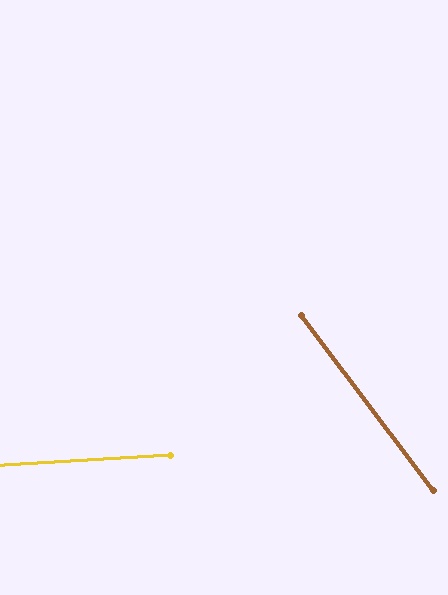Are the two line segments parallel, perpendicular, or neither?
Neither parallel nor perpendicular — they differ by about 56°.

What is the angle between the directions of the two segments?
Approximately 56 degrees.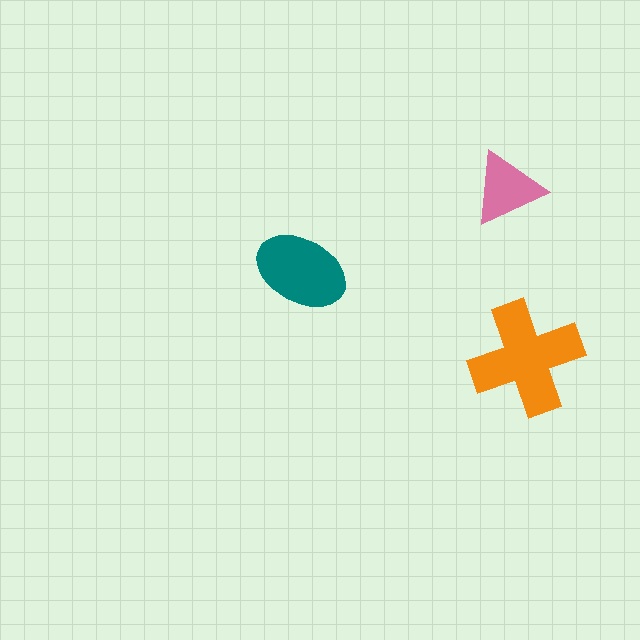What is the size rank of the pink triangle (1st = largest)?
3rd.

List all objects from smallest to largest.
The pink triangle, the teal ellipse, the orange cross.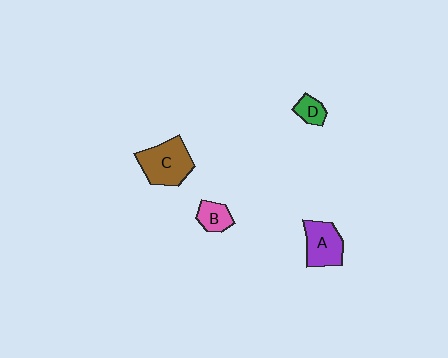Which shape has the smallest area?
Shape D (green).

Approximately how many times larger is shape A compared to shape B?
Approximately 1.7 times.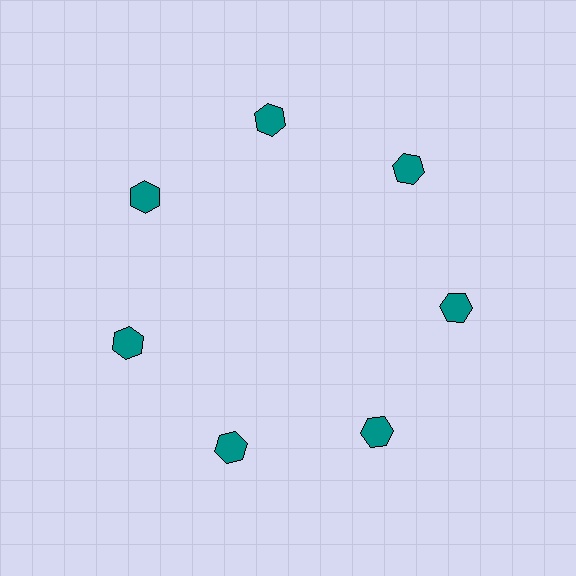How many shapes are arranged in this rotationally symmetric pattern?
There are 7 shapes, arranged in 7 groups of 1.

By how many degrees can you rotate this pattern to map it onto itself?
The pattern maps onto itself every 51 degrees of rotation.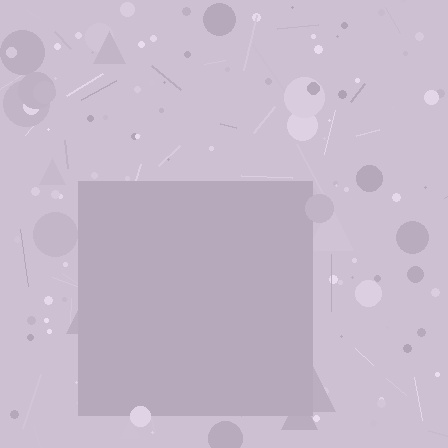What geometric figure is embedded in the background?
A square is embedded in the background.